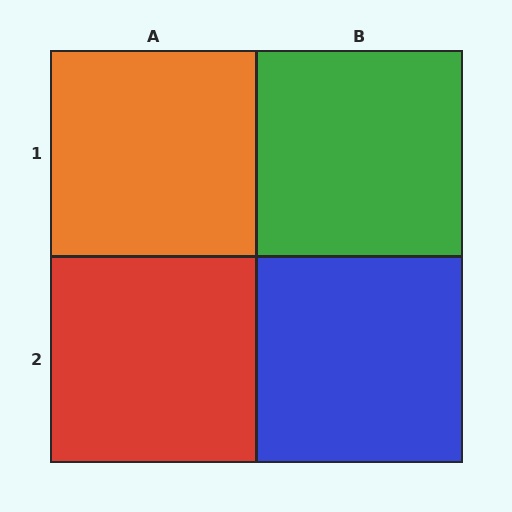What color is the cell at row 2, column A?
Red.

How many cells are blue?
1 cell is blue.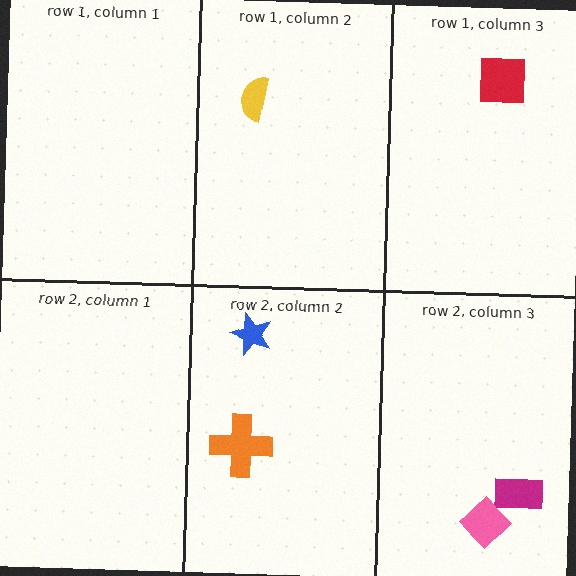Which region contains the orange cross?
The row 2, column 2 region.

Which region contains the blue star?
The row 2, column 2 region.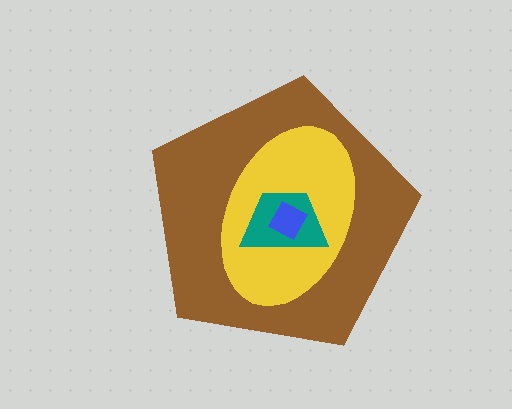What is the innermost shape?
The blue diamond.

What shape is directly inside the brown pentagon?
The yellow ellipse.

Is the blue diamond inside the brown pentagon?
Yes.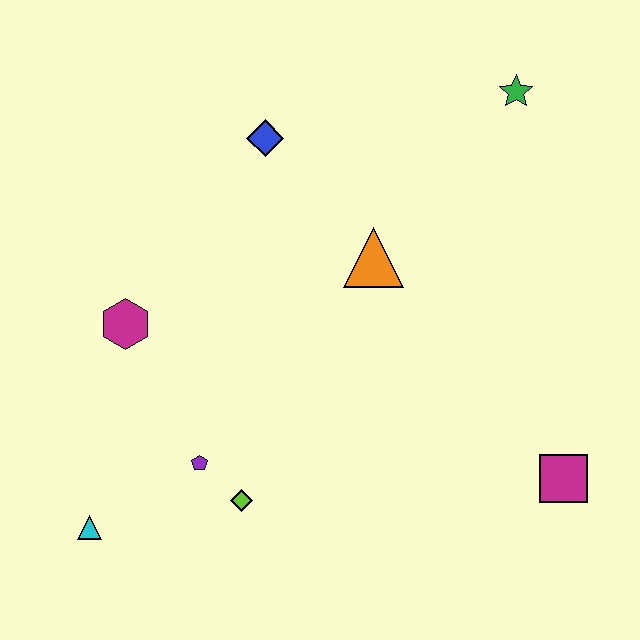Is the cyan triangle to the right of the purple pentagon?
No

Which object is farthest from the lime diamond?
The green star is farthest from the lime diamond.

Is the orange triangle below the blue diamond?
Yes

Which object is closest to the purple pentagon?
The lime diamond is closest to the purple pentagon.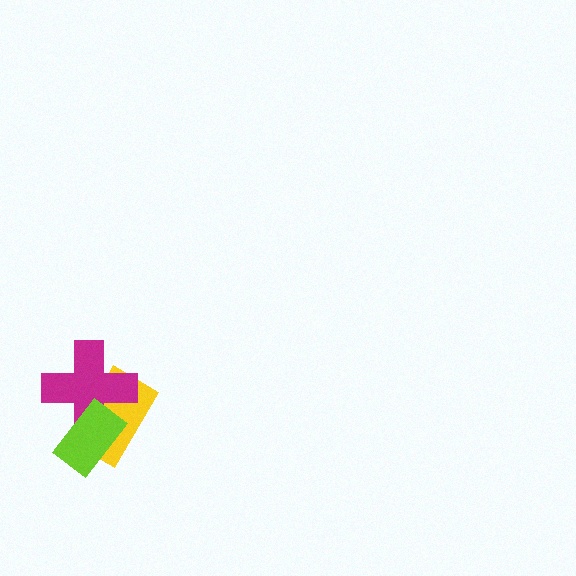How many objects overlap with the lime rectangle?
2 objects overlap with the lime rectangle.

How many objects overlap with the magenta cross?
2 objects overlap with the magenta cross.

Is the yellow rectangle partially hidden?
Yes, it is partially covered by another shape.